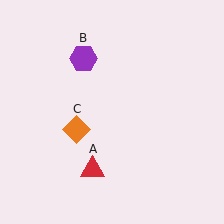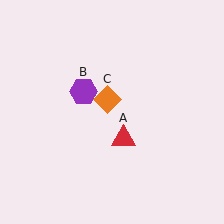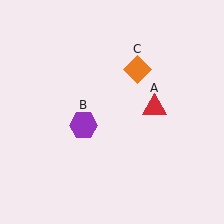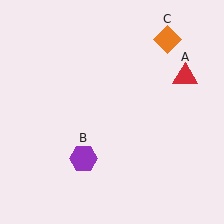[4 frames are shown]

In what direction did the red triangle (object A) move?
The red triangle (object A) moved up and to the right.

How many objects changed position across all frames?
3 objects changed position: red triangle (object A), purple hexagon (object B), orange diamond (object C).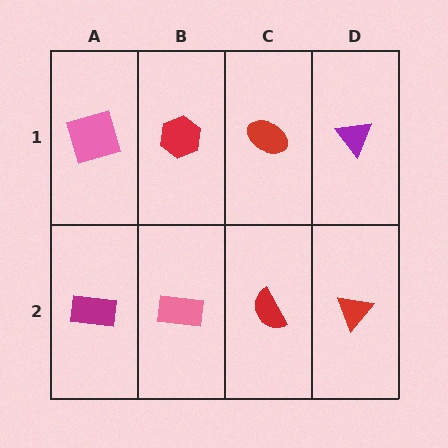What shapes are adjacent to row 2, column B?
A red hexagon (row 1, column B), a magenta rectangle (row 2, column A), a red semicircle (row 2, column C).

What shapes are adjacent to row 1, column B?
A pink rectangle (row 2, column B), a pink square (row 1, column A), a red ellipse (row 1, column C).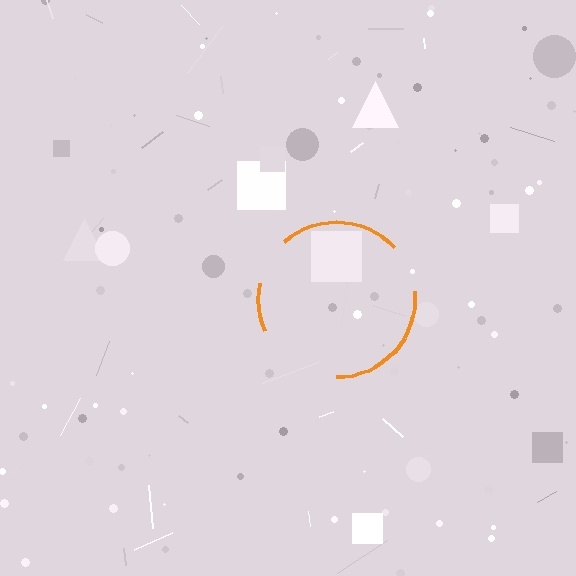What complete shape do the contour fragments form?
The contour fragments form a circle.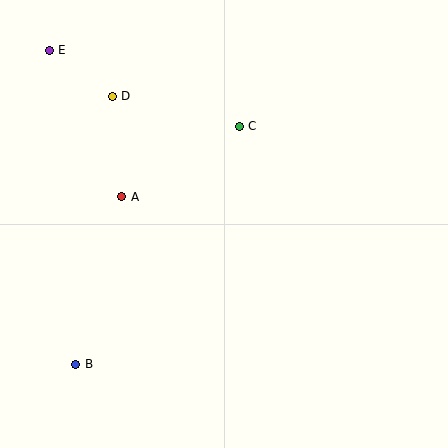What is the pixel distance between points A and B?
The distance between A and B is 174 pixels.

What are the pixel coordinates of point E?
Point E is at (49, 50).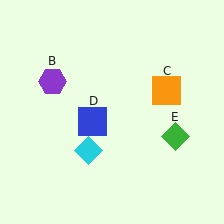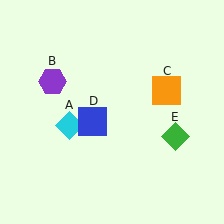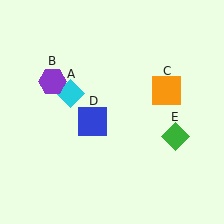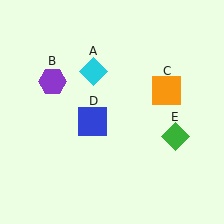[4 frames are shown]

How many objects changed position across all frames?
1 object changed position: cyan diamond (object A).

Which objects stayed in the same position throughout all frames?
Purple hexagon (object B) and orange square (object C) and blue square (object D) and green diamond (object E) remained stationary.